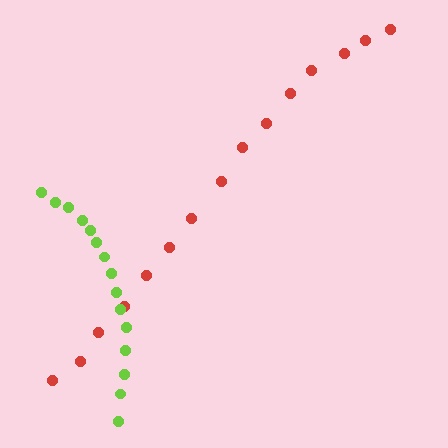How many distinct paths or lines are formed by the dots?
There are 2 distinct paths.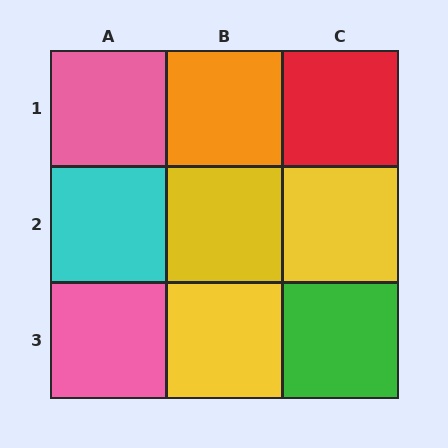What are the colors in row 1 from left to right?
Pink, orange, red.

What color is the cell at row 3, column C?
Green.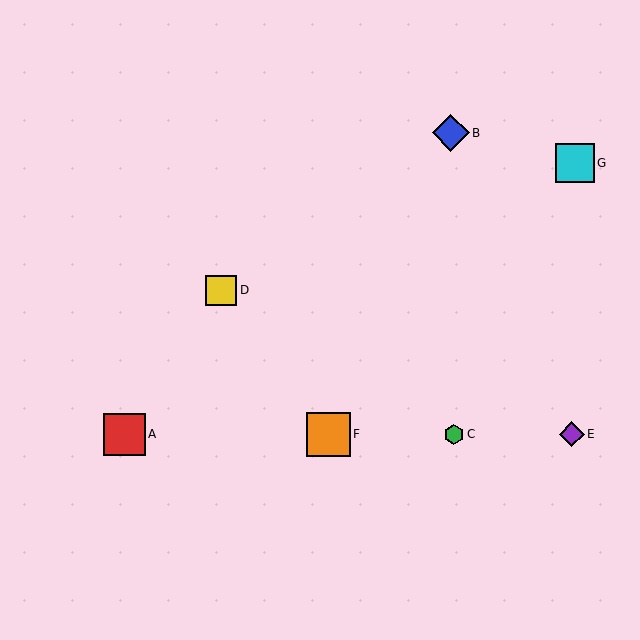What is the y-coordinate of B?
Object B is at y≈133.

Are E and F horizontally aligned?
Yes, both are at y≈434.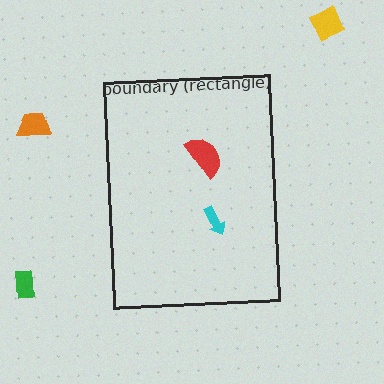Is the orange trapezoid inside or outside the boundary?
Outside.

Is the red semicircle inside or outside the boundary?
Inside.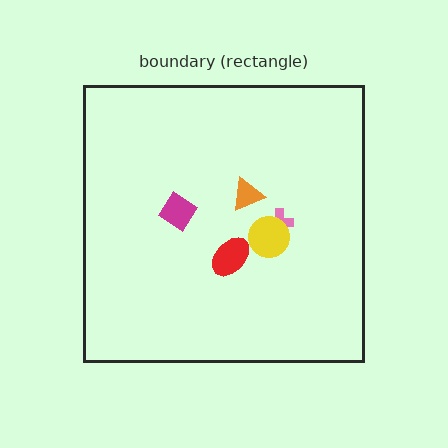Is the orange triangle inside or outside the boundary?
Inside.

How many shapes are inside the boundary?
5 inside, 0 outside.